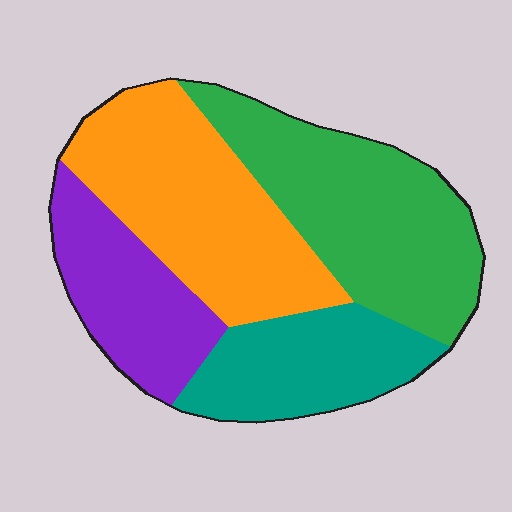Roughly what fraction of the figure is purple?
Purple takes up less than a quarter of the figure.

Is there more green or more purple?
Green.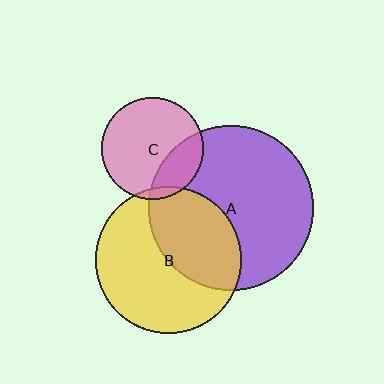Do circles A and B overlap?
Yes.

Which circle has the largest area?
Circle A (purple).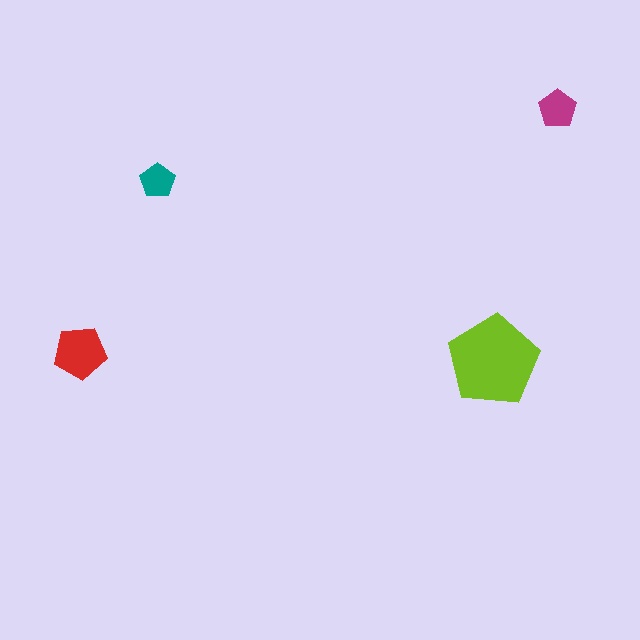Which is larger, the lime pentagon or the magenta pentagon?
The lime one.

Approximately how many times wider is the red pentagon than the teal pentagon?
About 1.5 times wider.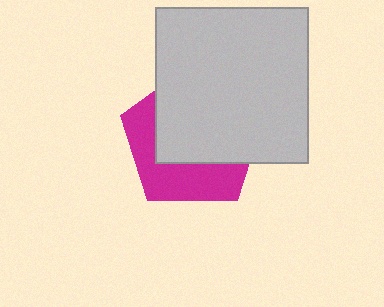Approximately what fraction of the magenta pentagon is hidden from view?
Roughly 59% of the magenta pentagon is hidden behind the light gray rectangle.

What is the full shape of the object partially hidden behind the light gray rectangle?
The partially hidden object is a magenta pentagon.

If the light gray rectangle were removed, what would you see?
You would see the complete magenta pentagon.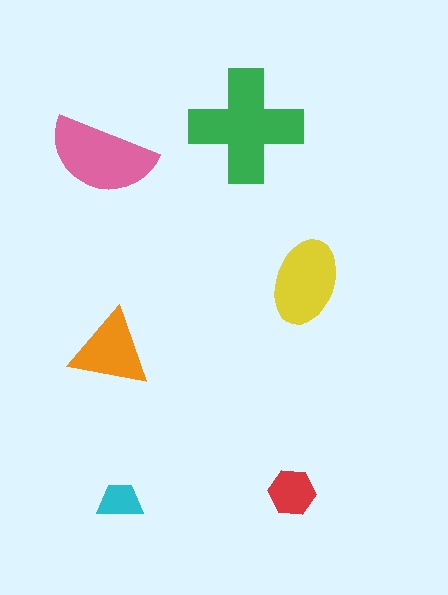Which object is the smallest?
The cyan trapezoid.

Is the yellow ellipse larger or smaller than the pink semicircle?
Smaller.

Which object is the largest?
The green cross.